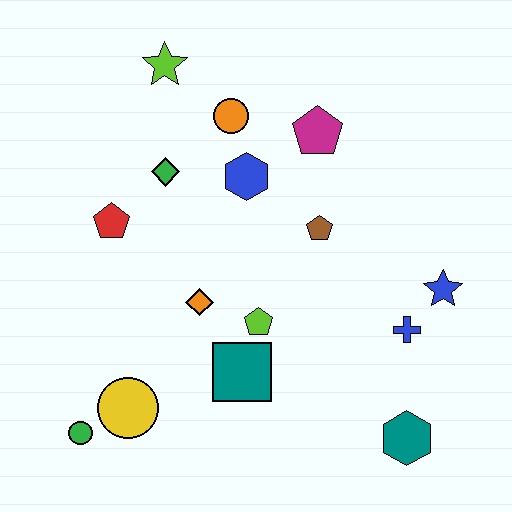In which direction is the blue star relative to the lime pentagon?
The blue star is to the right of the lime pentagon.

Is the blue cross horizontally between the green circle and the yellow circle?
No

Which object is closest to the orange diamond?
The lime pentagon is closest to the orange diamond.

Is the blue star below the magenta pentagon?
Yes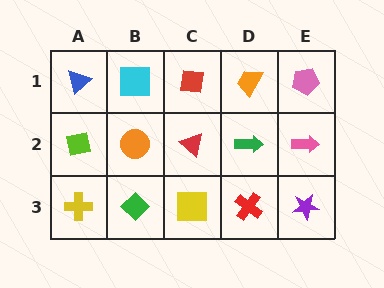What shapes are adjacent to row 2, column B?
A cyan square (row 1, column B), a green diamond (row 3, column B), a lime square (row 2, column A), a red triangle (row 2, column C).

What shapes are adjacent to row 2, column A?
A blue triangle (row 1, column A), a yellow cross (row 3, column A), an orange circle (row 2, column B).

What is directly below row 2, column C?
A yellow square.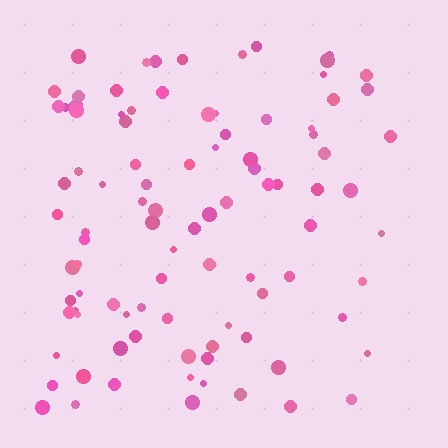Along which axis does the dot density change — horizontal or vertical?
Horizontal.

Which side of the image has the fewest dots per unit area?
The right.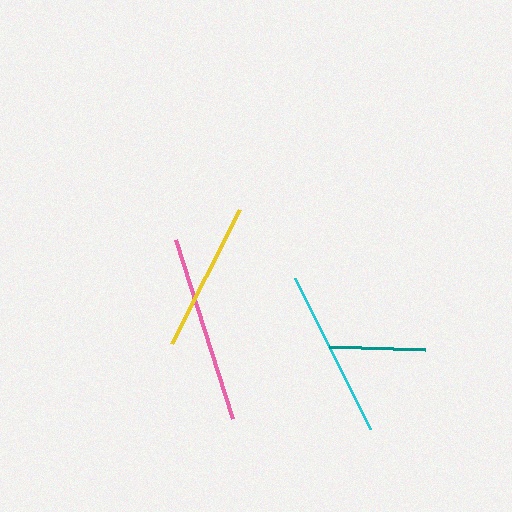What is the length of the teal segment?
The teal segment is approximately 96 pixels long.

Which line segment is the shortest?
The teal line is the shortest at approximately 96 pixels.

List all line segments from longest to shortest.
From longest to shortest: pink, cyan, yellow, teal.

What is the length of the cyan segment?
The cyan segment is approximately 168 pixels long.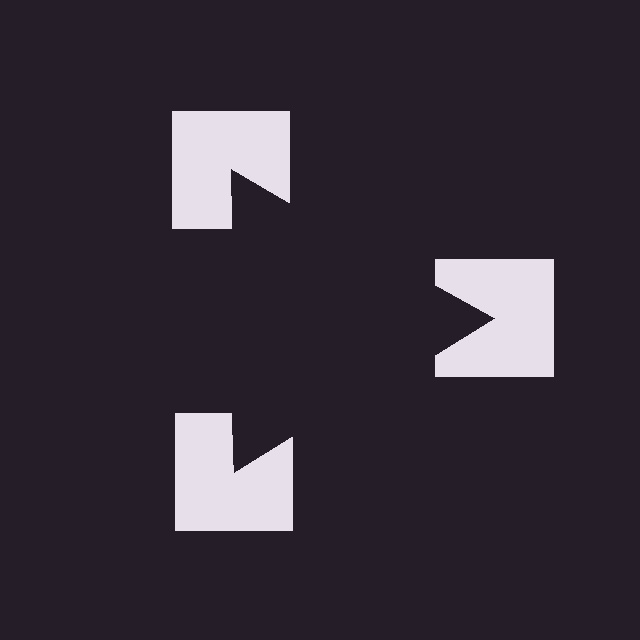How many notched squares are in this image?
There are 3 — one at each vertex of the illusory triangle.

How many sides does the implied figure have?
3 sides.